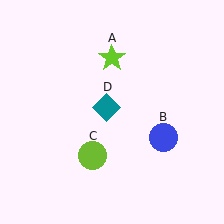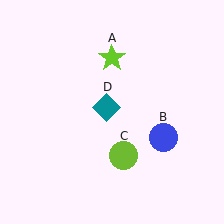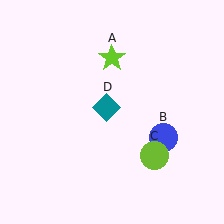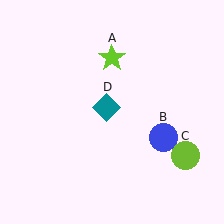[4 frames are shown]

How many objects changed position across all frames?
1 object changed position: lime circle (object C).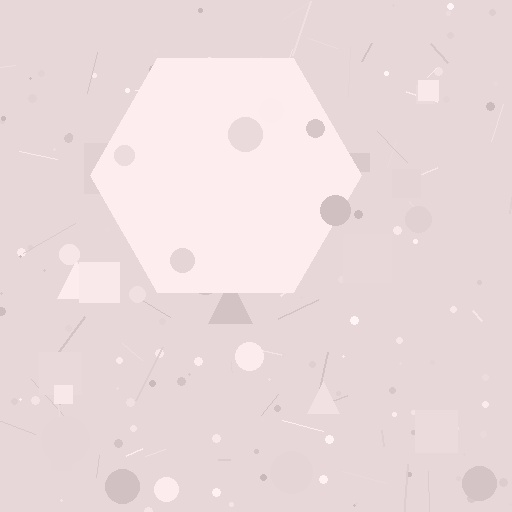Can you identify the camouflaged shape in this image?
The camouflaged shape is a hexagon.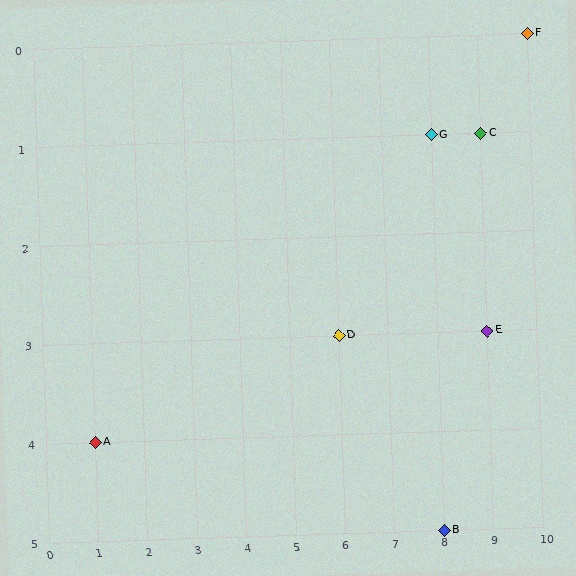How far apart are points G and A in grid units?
Points G and A are 7 columns and 3 rows apart (about 7.6 grid units diagonally).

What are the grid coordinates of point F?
Point F is at grid coordinates (10, 0).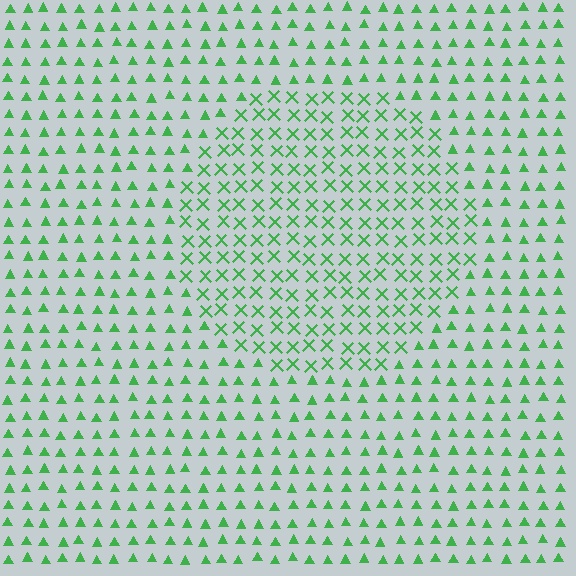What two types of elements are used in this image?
The image uses X marks inside the circle region and triangles outside it.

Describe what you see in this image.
The image is filled with small green elements arranged in a uniform grid. A circle-shaped region contains X marks, while the surrounding area contains triangles. The boundary is defined purely by the change in element shape.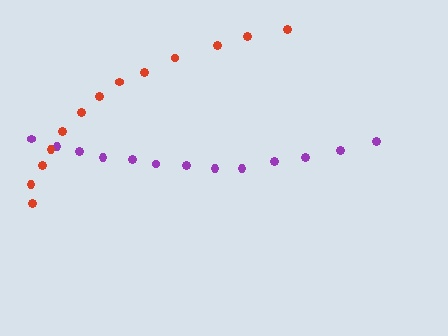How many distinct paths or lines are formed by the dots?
There are 2 distinct paths.